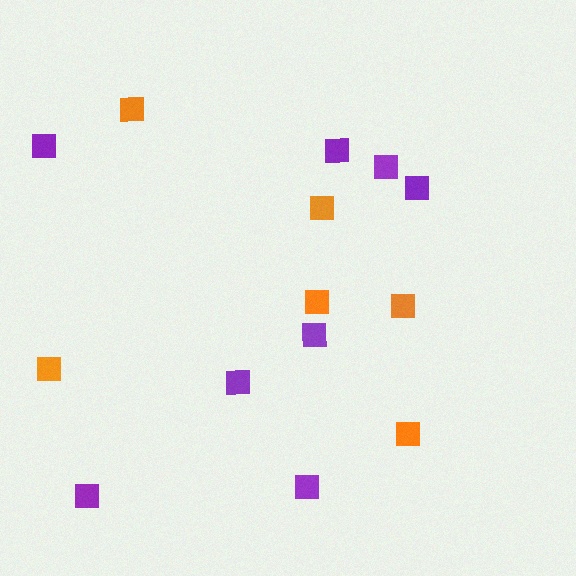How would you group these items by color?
There are 2 groups: one group of purple squares (8) and one group of orange squares (6).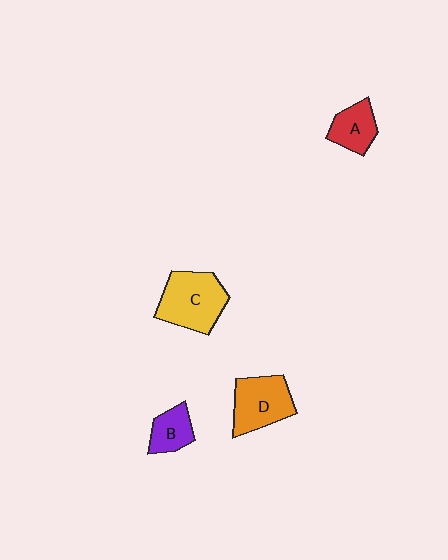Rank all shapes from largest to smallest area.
From largest to smallest: C (yellow), D (orange), A (red), B (purple).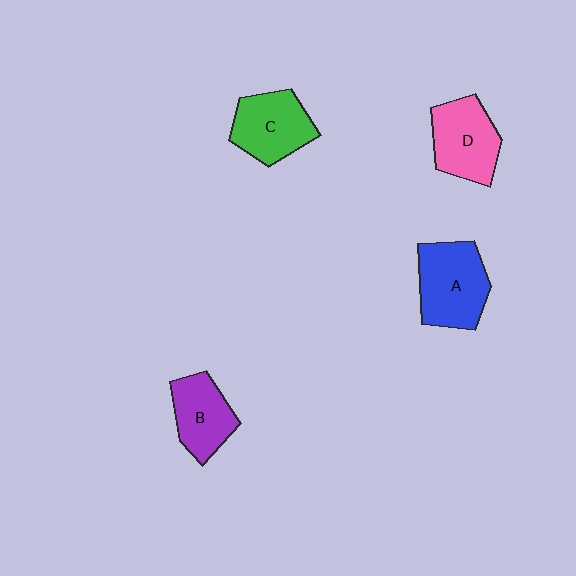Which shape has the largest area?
Shape A (blue).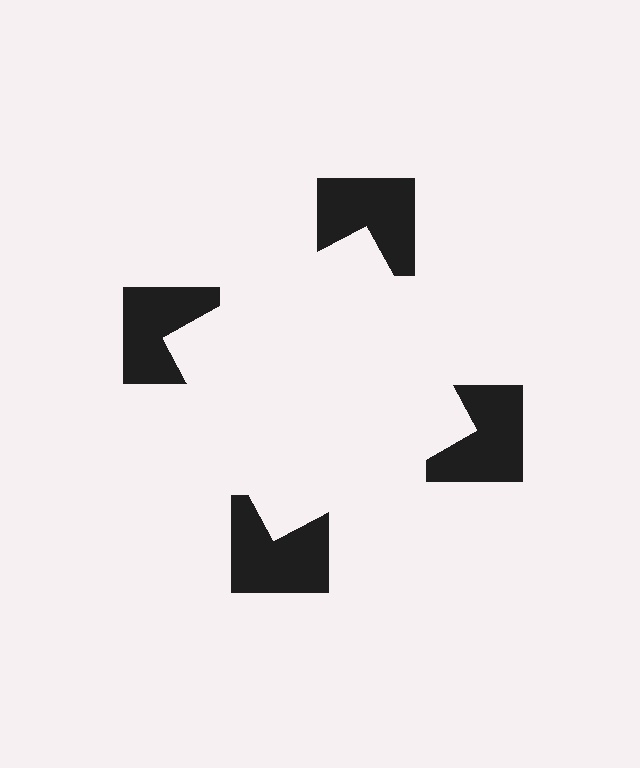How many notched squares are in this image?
There are 4 — one at each vertex of the illusory square.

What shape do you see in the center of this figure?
An illusory square — its edges are inferred from the aligned wedge cuts in the notched squares, not physically drawn.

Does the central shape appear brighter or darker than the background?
It typically appears slightly brighter than the background, even though no actual brightness change is drawn.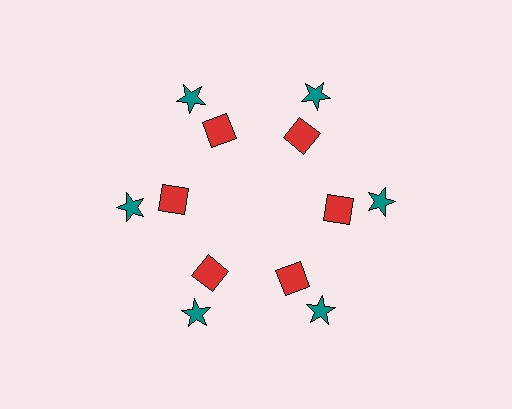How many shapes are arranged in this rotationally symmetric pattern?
There are 12 shapes, arranged in 6 groups of 2.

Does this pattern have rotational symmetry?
Yes, this pattern has 6-fold rotational symmetry. It looks the same after rotating 60 degrees around the center.